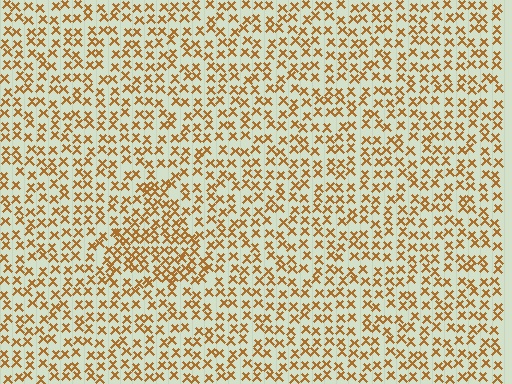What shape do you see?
I see a triangle.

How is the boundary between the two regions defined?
The boundary is defined by a change in element density (approximately 1.6x ratio). All elements are the same color, size, and shape.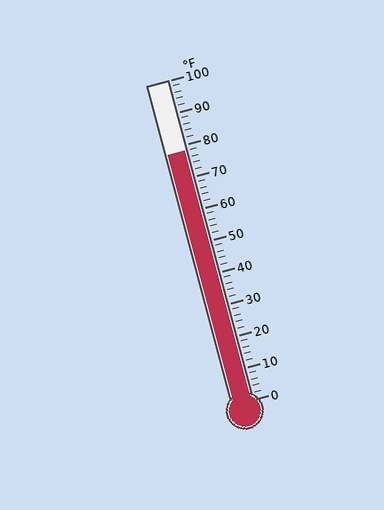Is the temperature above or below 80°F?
The temperature is below 80°F.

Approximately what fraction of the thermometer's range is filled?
The thermometer is filled to approximately 80% of its range.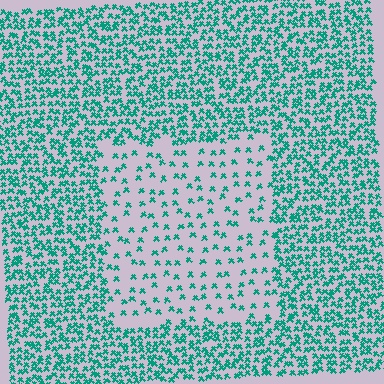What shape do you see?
I see a rectangle.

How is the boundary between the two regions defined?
The boundary is defined by a change in element density (approximately 2.9x ratio). All elements are the same color, size, and shape.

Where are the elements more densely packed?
The elements are more densely packed outside the rectangle boundary.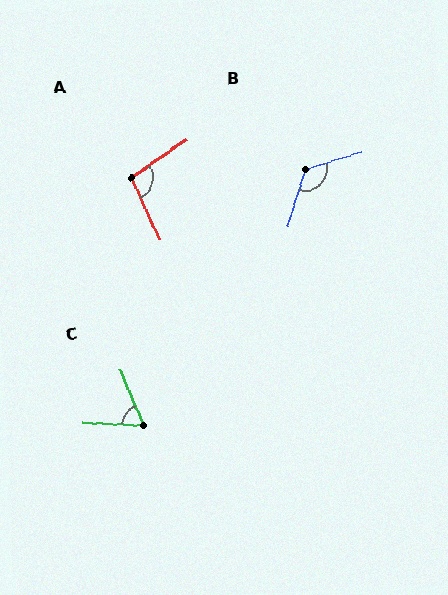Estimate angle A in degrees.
Approximately 100 degrees.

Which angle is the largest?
B, at approximately 126 degrees.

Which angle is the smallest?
C, at approximately 65 degrees.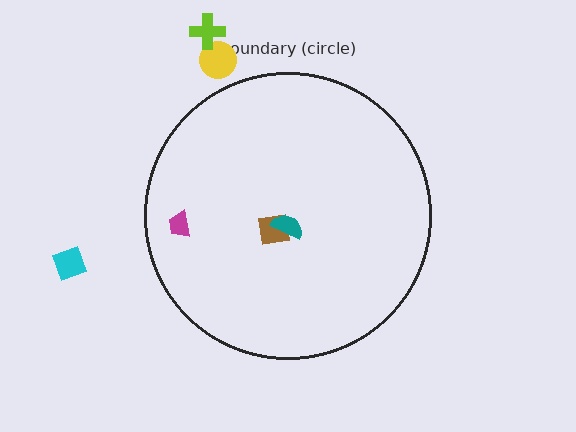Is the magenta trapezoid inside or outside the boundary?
Inside.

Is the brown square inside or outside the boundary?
Inside.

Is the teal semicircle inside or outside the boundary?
Inside.